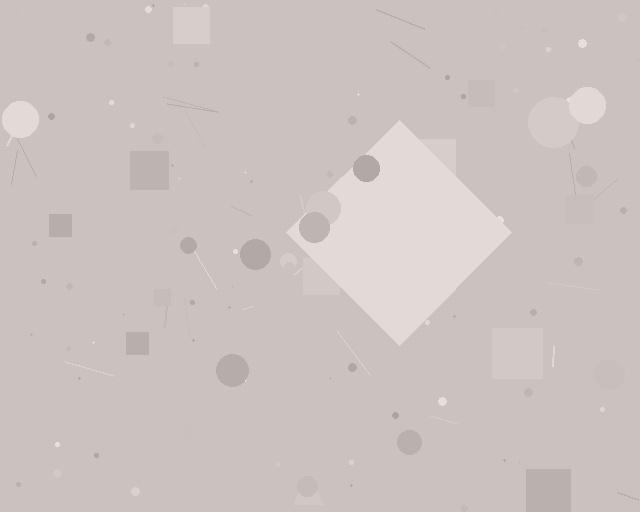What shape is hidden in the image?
A diamond is hidden in the image.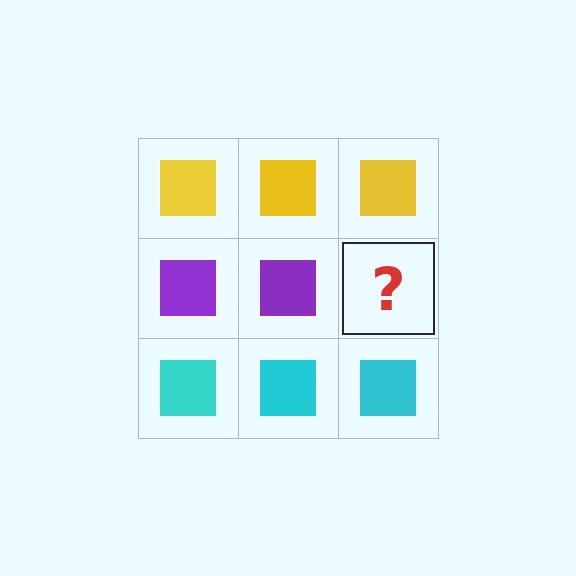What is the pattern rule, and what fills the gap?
The rule is that each row has a consistent color. The gap should be filled with a purple square.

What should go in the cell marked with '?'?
The missing cell should contain a purple square.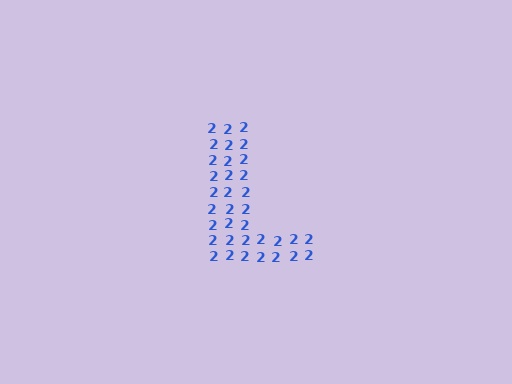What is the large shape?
The large shape is the letter L.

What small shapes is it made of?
It is made of small digit 2's.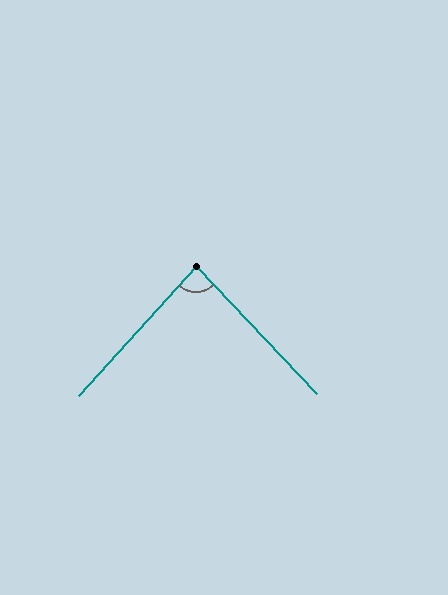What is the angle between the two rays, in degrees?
Approximately 86 degrees.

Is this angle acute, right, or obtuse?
It is approximately a right angle.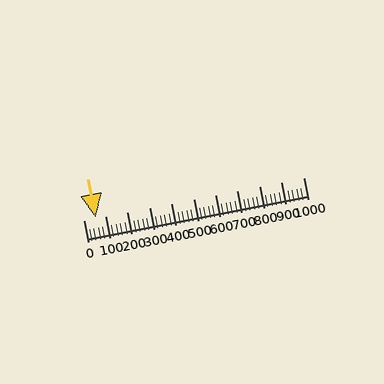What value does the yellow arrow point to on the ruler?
The yellow arrow points to approximately 56.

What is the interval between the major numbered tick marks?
The major tick marks are spaced 100 units apart.